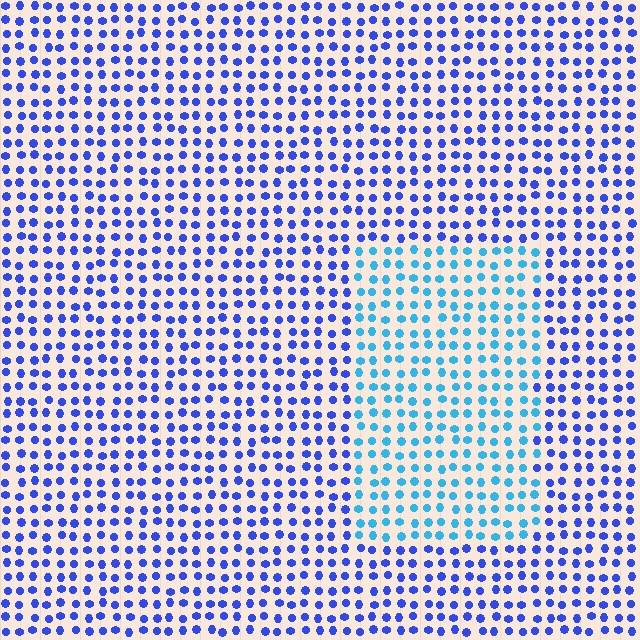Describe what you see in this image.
The image is filled with small blue elements in a uniform arrangement. A rectangle-shaped region is visible where the elements are tinted to a slightly different hue, forming a subtle color boundary.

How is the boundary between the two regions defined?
The boundary is defined purely by a slight shift in hue (about 37 degrees). Spacing, size, and orientation are identical on both sides.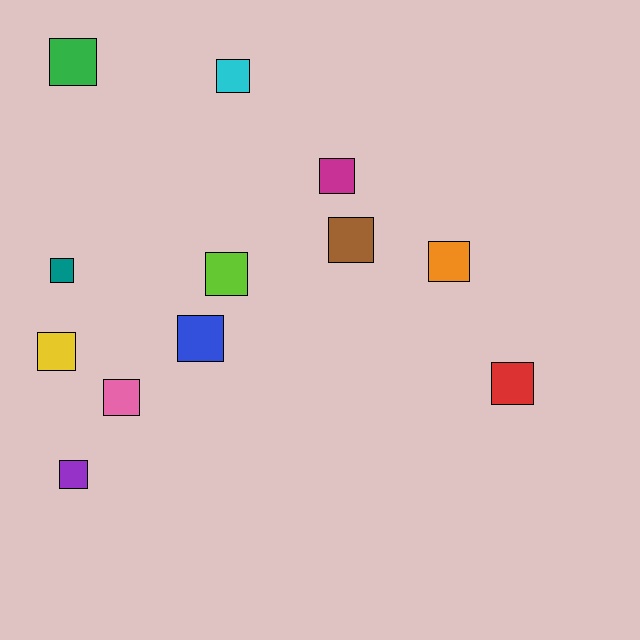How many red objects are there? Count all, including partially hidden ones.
There is 1 red object.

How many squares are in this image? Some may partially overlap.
There are 12 squares.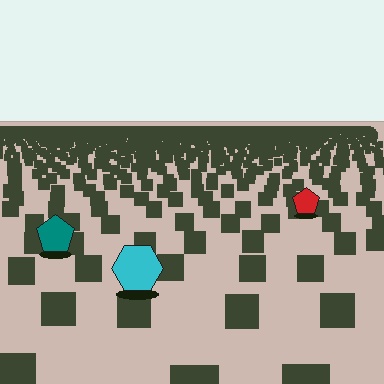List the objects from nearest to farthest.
From nearest to farthest: the cyan hexagon, the teal pentagon, the red pentagon.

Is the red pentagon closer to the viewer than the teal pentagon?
No. The teal pentagon is closer — you can tell from the texture gradient: the ground texture is coarser near it.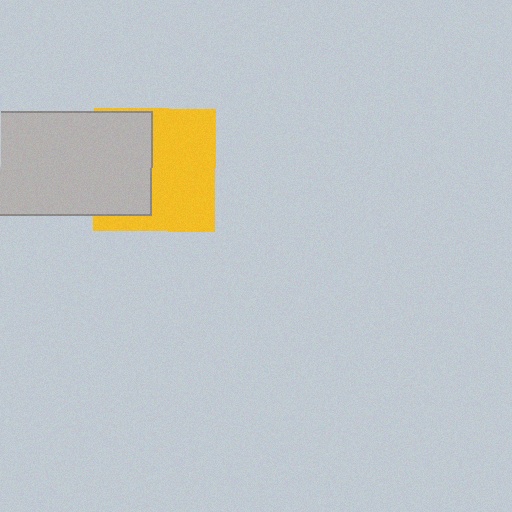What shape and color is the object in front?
The object in front is a light gray rectangle.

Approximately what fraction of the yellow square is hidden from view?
Roughly 41% of the yellow square is hidden behind the light gray rectangle.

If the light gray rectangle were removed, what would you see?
You would see the complete yellow square.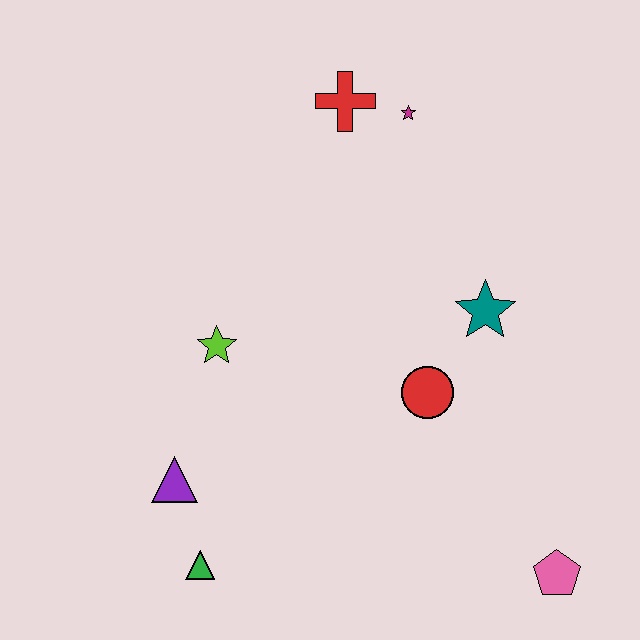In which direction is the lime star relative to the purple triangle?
The lime star is above the purple triangle.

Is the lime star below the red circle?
No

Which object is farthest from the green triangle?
The magenta star is farthest from the green triangle.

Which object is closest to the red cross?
The magenta star is closest to the red cross.